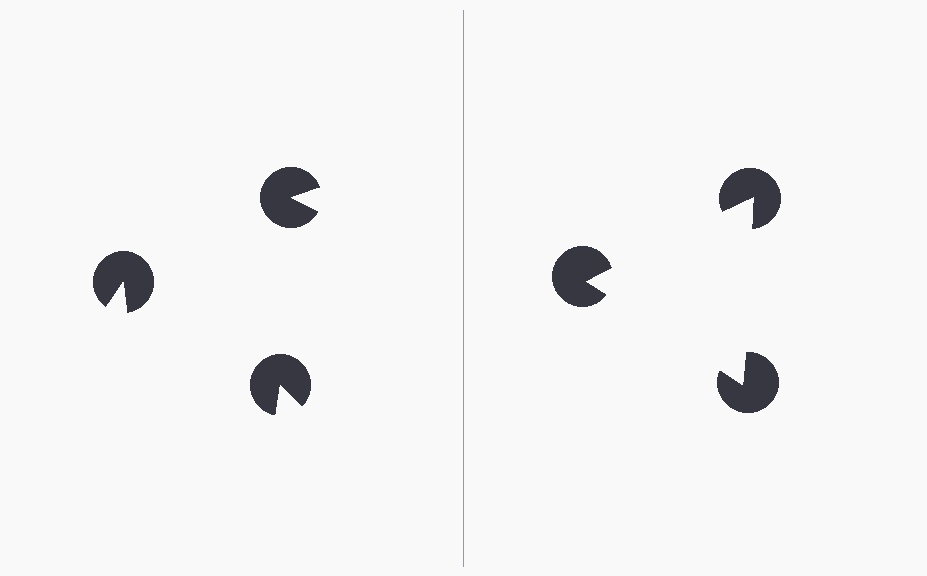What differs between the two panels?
The pac-man discs are positioned identically on both sides; only the wedge orientations differ. On the right they align to a triangle; on the left they are misaligned.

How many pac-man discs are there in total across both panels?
6 — 3 on each side.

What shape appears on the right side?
An illusory triangle.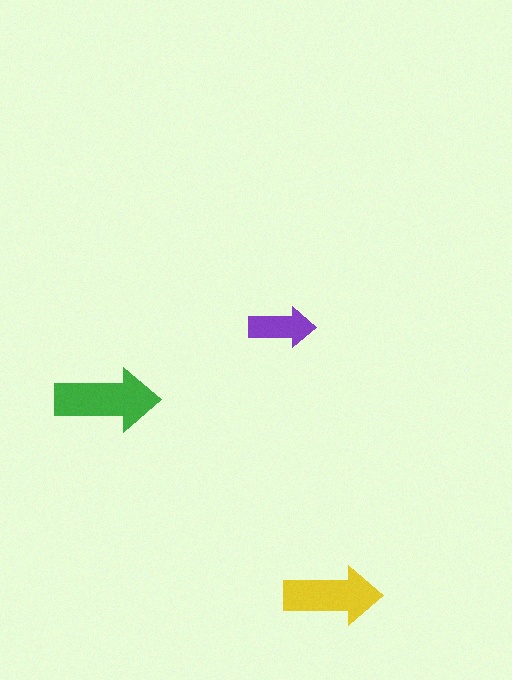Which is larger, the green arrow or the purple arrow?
The green one.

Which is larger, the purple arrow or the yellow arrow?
The yellow one.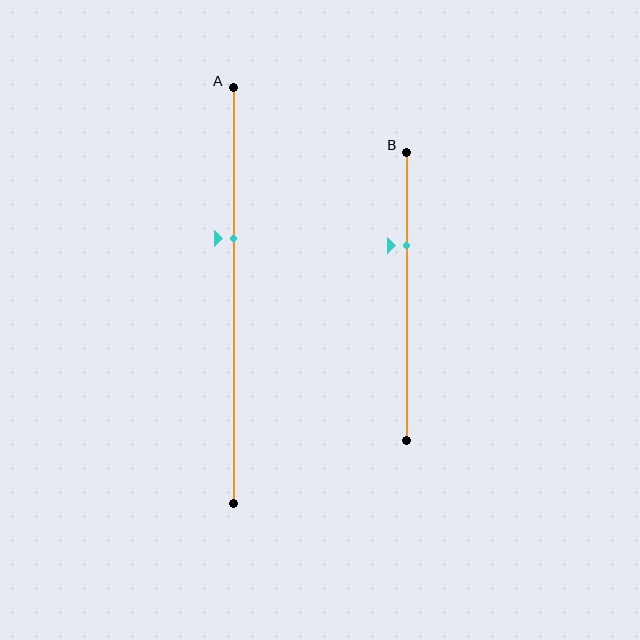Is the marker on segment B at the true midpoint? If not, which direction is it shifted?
No, the marker on segment B is shifted upward by about 18% of the segment length.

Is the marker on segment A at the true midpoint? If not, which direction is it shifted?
No, the marker on segment A is shifted upward by about 14% of the segment length.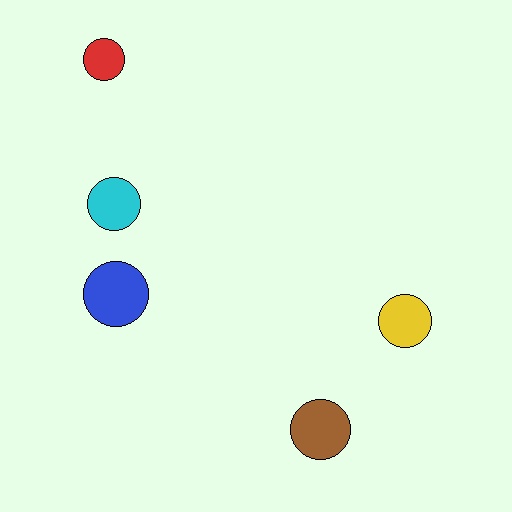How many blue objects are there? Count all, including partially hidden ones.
There is 1 blue object.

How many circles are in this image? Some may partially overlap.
There are 5 circles.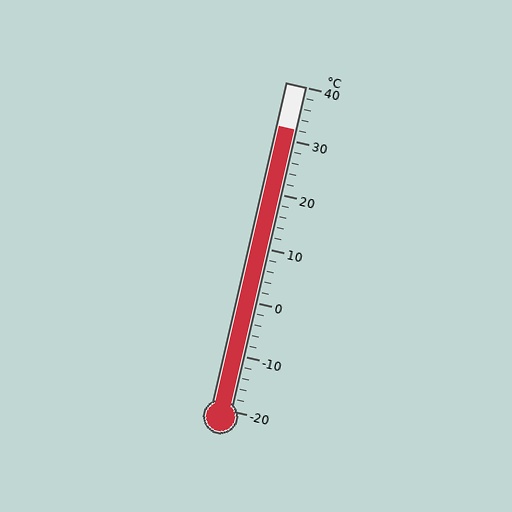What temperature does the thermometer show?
The thermometer shows approximately 32°C.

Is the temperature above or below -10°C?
The temperature is above -10°C.